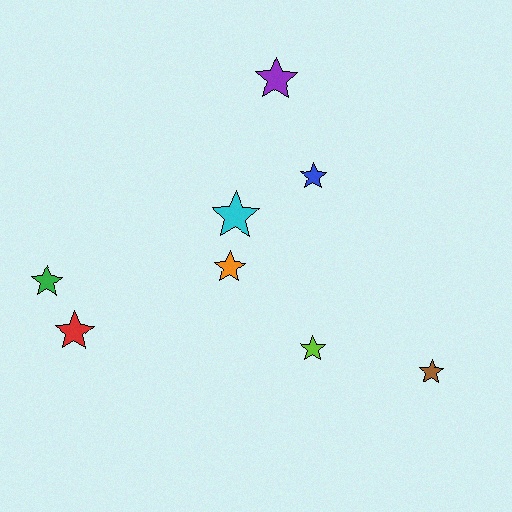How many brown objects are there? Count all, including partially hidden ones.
There is 1 brown object.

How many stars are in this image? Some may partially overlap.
There are 8 stars.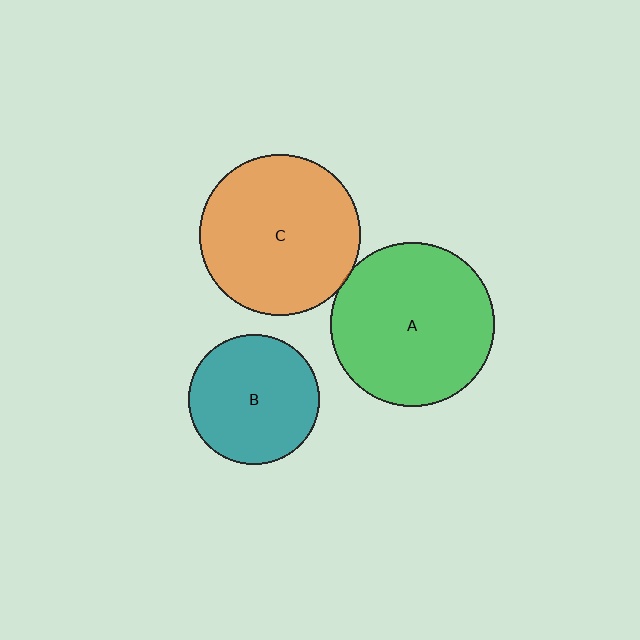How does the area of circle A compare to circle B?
Approximately 1.6 times.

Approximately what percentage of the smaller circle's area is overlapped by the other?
Approximately 5%.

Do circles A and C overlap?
Yes.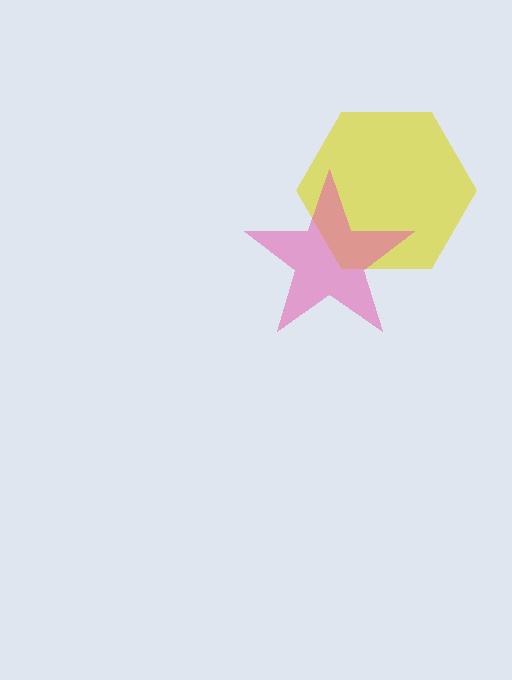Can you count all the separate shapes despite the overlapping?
Yes, there are 2 separate shapes.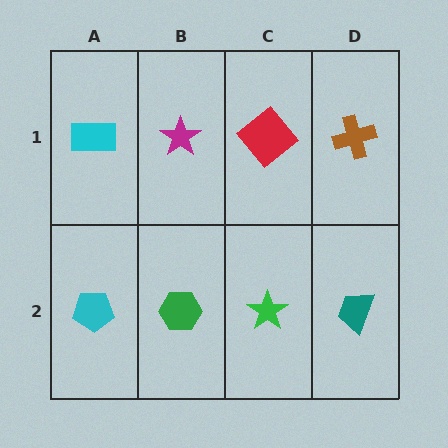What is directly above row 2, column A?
A cyan rectangle.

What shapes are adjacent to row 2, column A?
A cyan rectangle (row 1, column A), a green hexagon (row 2, column B).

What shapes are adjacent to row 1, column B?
A green hexagon (row 2, column B), a cyan rectangle (row 1, column A), a red diamond (row 1, column C).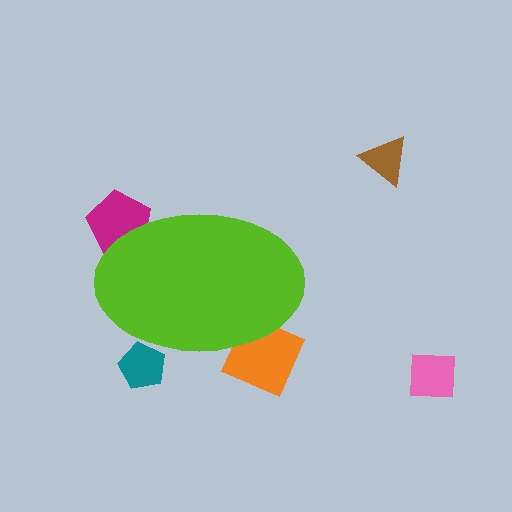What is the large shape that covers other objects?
A lime ellipse.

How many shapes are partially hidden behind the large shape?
3 shapes are partially hidden.